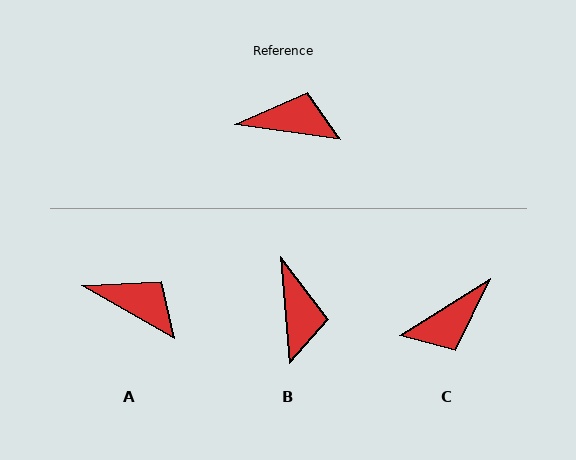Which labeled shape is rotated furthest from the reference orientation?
C, about 140 degrees away.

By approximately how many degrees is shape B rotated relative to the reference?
Approximately 77 degrees clockwise.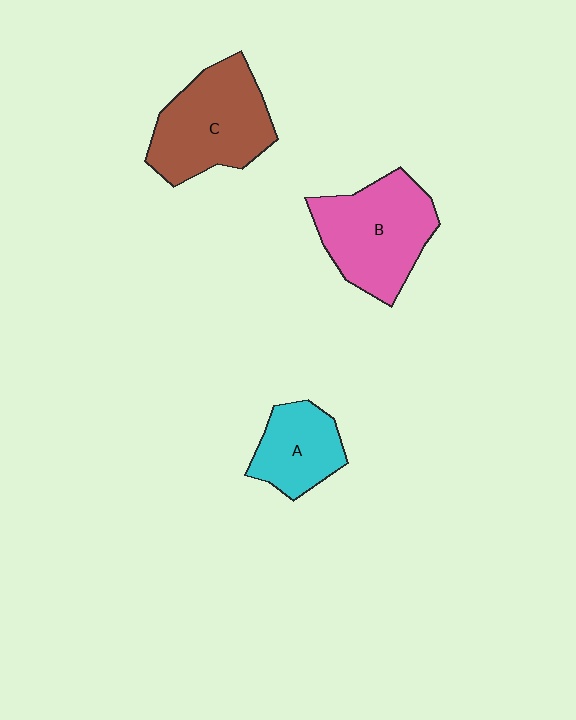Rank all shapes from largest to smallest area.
From largest to smallest: B (pink), C (brown), A (cyan).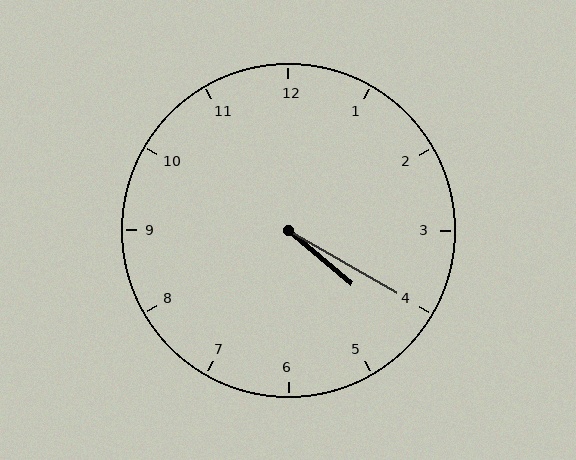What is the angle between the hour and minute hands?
Approximately 10 degrees.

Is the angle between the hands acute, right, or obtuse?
It is acute.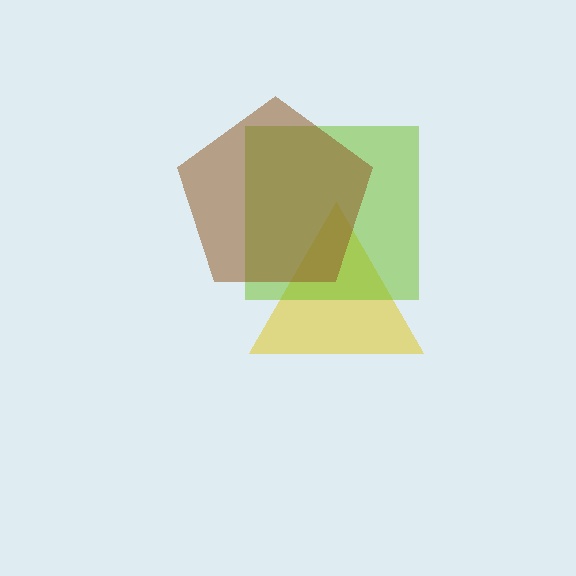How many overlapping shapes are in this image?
There are 3 overlapping shapes in the image.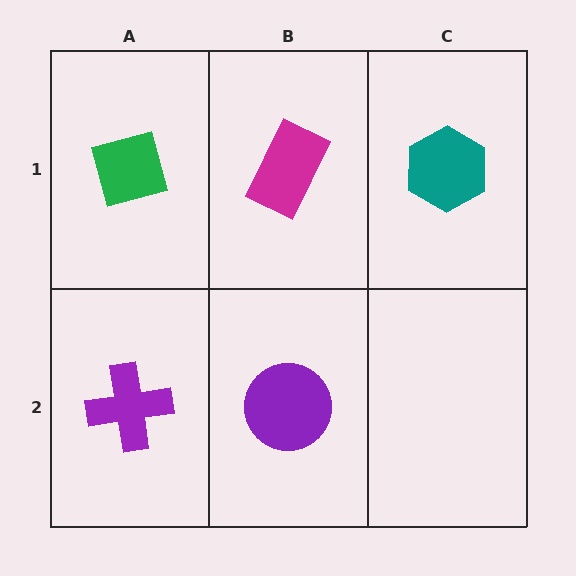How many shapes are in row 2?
2 shapes.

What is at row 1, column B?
A magenta rectangle.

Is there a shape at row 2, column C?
No, that cell is empty.